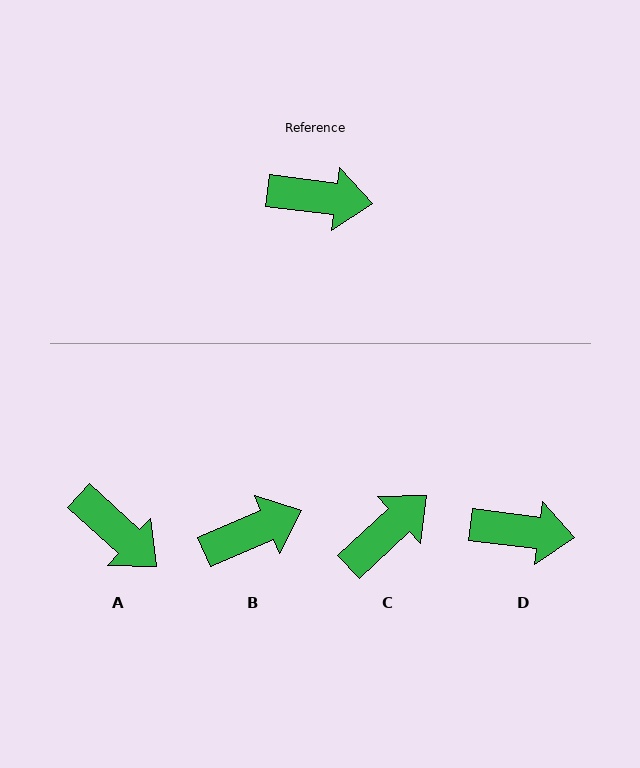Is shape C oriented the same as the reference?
No, it is off by about 50 degrees.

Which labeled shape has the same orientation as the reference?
D.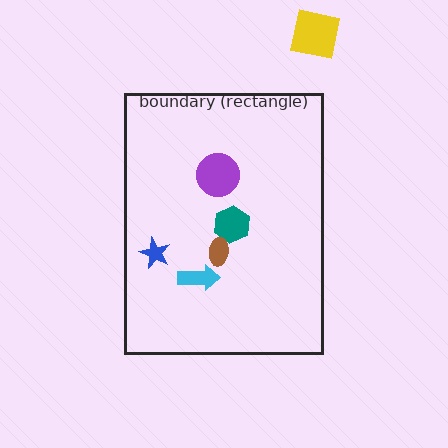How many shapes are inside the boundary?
5 inside, 1 outside.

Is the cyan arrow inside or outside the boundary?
Inside.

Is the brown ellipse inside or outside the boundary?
Inside.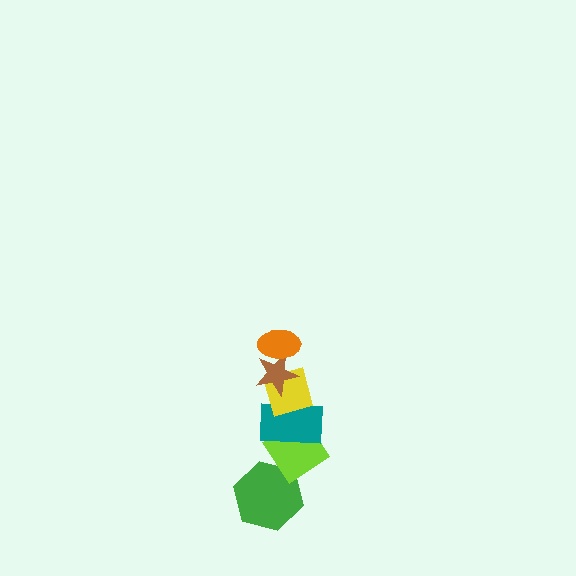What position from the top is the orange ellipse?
The orange ellipse is 1st from the top.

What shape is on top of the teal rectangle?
The yellow diamond is on top of the teal rectangle.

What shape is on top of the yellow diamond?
The brown star is on top of the yellow diamond.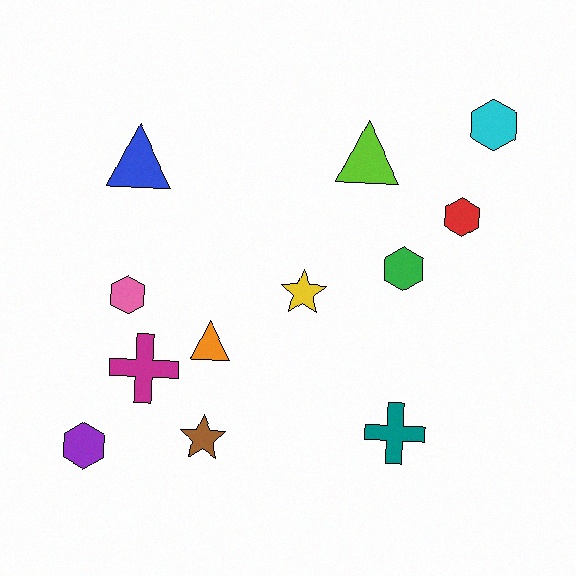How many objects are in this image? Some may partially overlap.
There are 12 objects.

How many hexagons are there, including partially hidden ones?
There are 5 hexagons.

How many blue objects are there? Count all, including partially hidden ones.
There is 1 blue object.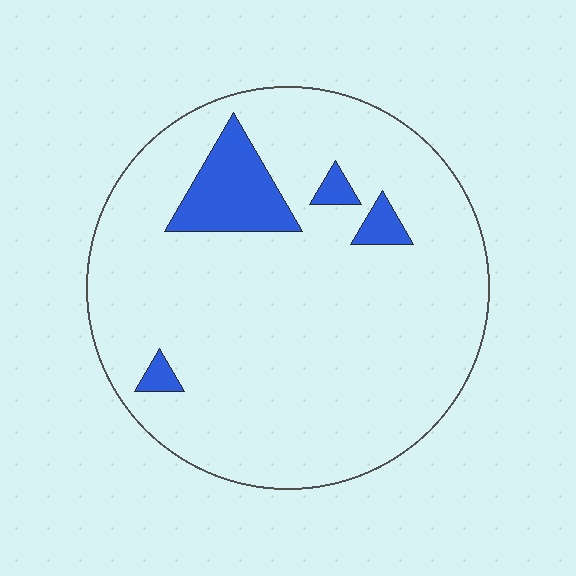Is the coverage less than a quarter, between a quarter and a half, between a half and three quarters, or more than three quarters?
Less than a quarter.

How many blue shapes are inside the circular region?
4.